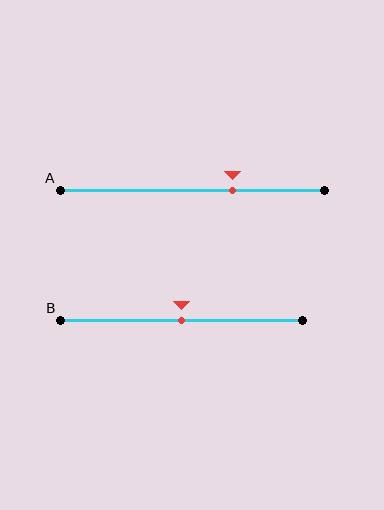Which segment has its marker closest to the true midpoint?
Segment B has its marker closest to the true midpoint.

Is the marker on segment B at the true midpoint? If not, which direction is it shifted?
Yes, the marker on segment B is at the true midpoint.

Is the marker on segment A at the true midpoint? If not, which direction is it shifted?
No, the marker on segment A is shifted to the right by about 15% of the segment length.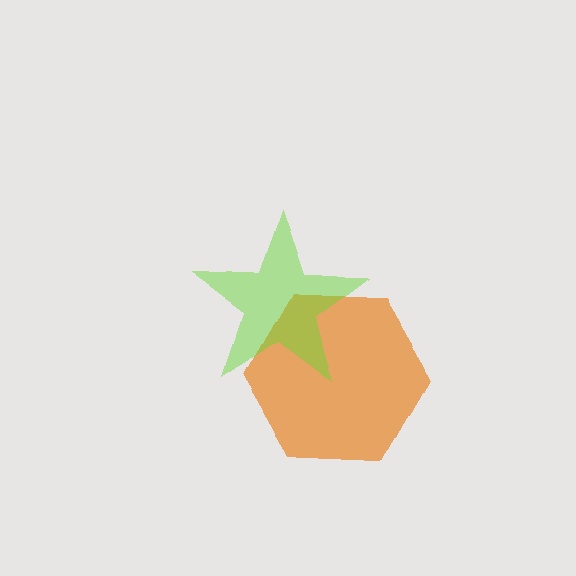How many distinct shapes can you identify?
There are 2 distinct shapes: an orange hexagon, a lime star.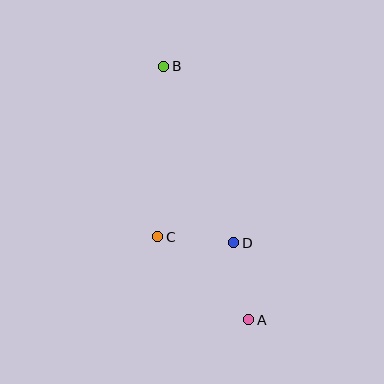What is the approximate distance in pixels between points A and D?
The distance between A and D is approximately 78 pixels.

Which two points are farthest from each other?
Points A and B are farthest from each other.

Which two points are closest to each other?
Points C and D are closest to each other.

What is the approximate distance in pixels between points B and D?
The distance between B and D is approximately 190 pixels.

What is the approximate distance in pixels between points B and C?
The distance between B and C is approximately 171 pixels.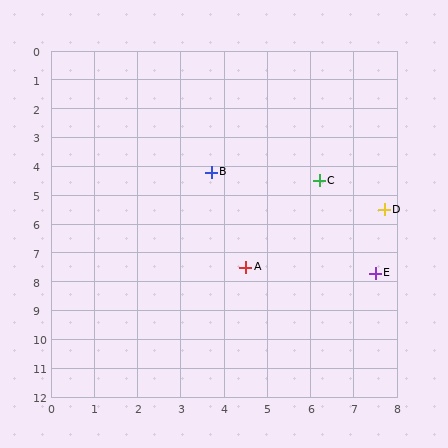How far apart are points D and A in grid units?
Points D and A are about 3.8 grid units apart.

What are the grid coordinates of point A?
Point A is at approximately (4.5, 7.5).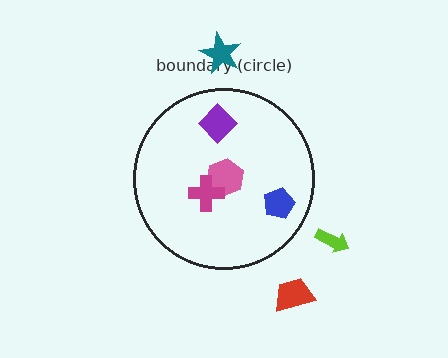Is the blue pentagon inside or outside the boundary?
Inside.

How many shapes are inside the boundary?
4 inside, 3 outside.